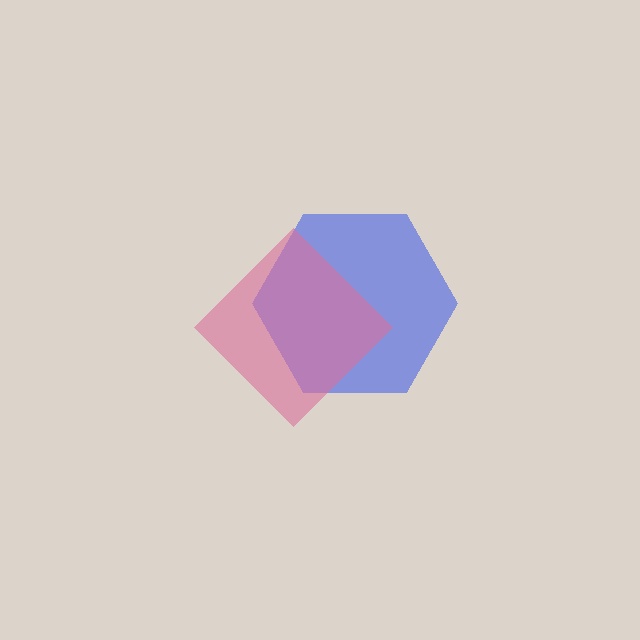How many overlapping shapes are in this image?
There are 2 overlapping shapes in the image.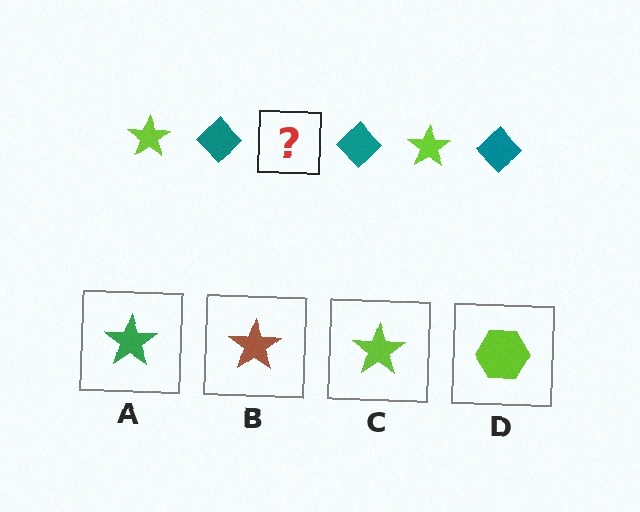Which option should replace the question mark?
Option C.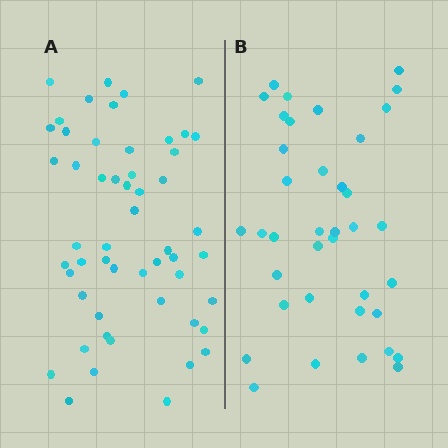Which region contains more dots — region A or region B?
Region A (the left region) has more dots.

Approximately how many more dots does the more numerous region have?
Region A has approximately 15 more dots than region B.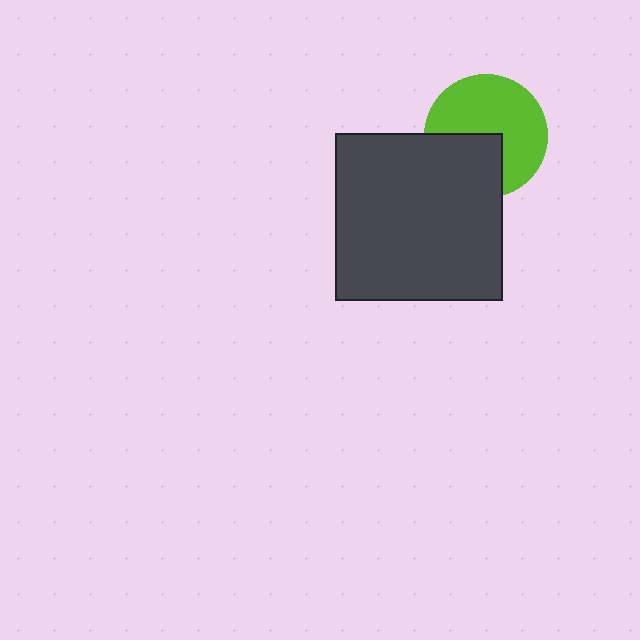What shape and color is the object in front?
The object in front is a dark gray square.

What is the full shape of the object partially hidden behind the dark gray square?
The partially hidden object is a lime circle.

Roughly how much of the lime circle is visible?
About half of it is visible (roughly 65%).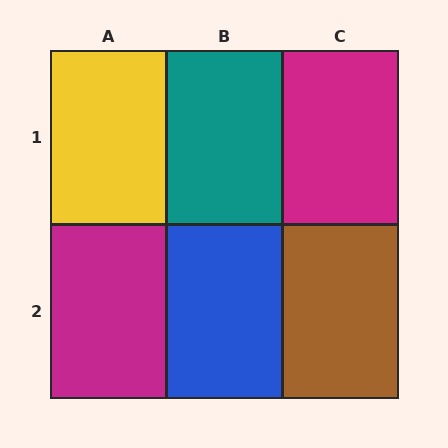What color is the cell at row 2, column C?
Brown.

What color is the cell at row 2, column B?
Blue.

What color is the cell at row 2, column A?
Magenta.